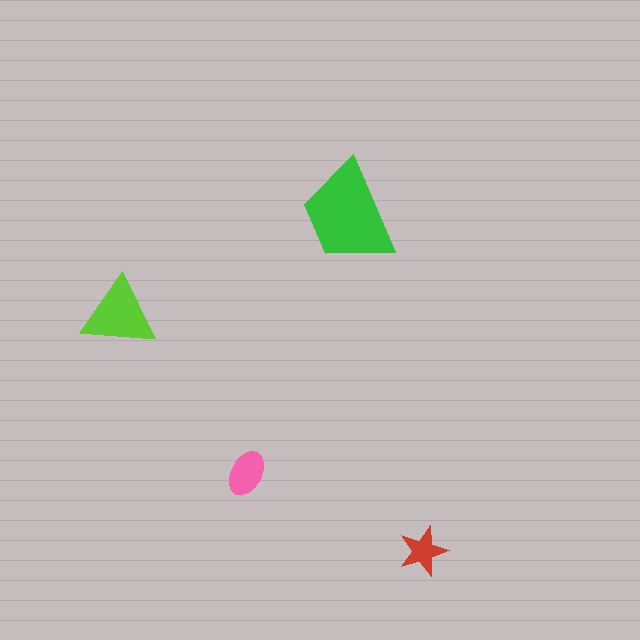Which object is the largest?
The green trapezoid.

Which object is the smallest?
The red star.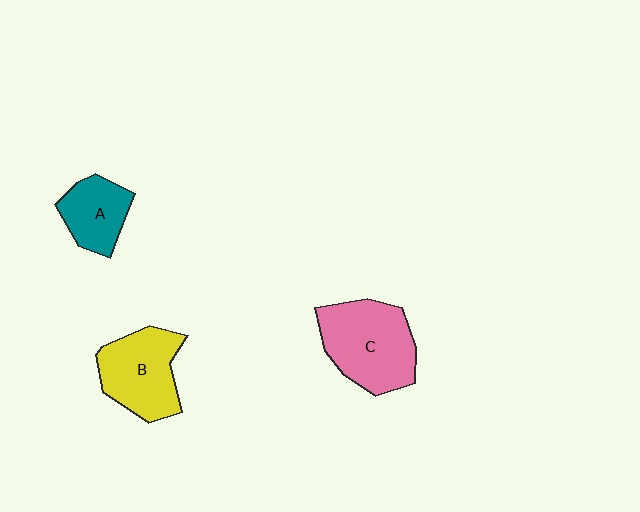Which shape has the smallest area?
Shape A (teal).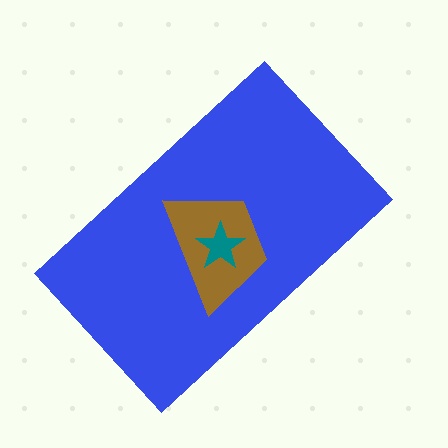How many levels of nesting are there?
3.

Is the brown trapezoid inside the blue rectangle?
Yes.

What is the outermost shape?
The blue rectangle.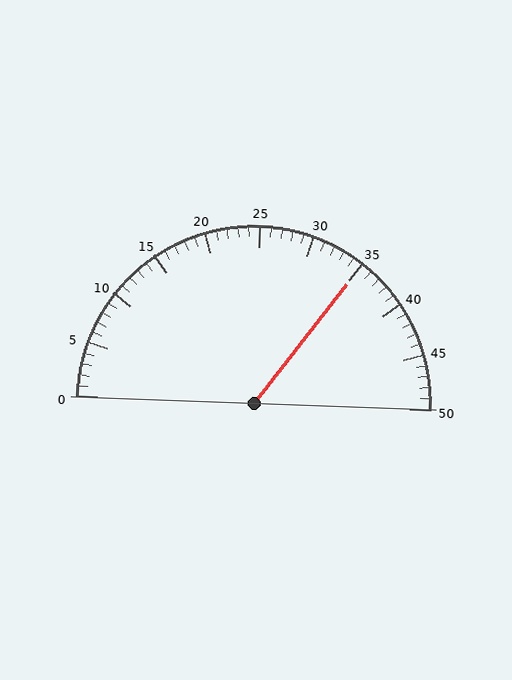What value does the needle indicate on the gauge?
The needle indicates approximately 35.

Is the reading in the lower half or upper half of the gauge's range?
The reading is in the upper half of the range (0 to 50).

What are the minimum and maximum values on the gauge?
The gauge ranges from 0 to 50.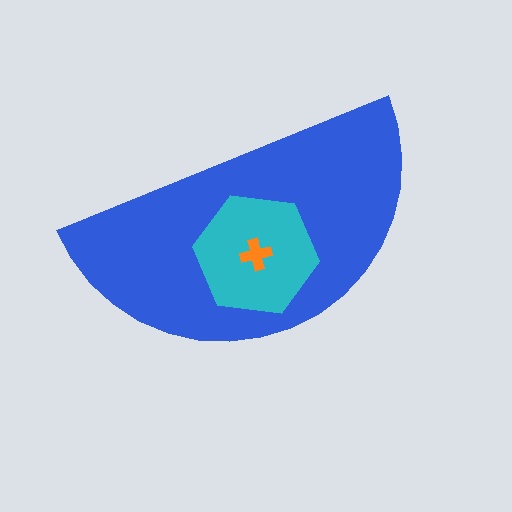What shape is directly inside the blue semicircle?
The cyan hexagon.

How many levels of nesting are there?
3.